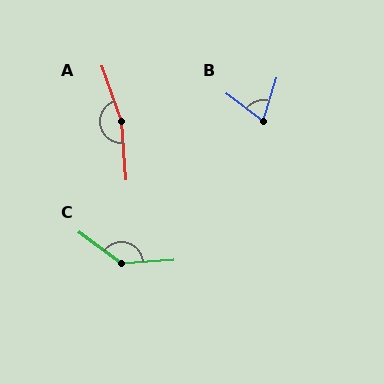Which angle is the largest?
A, at approximately 166 degrees.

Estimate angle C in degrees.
Approximately 140 degrees.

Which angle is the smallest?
B, at approximately 69 degrees.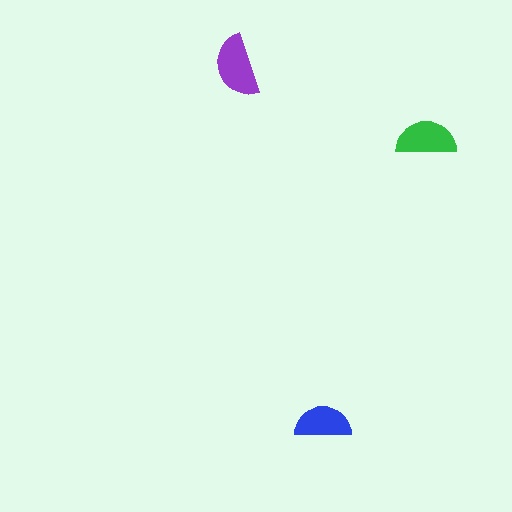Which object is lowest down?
The blue semicircle is bottommost.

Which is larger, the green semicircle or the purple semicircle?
The purple one.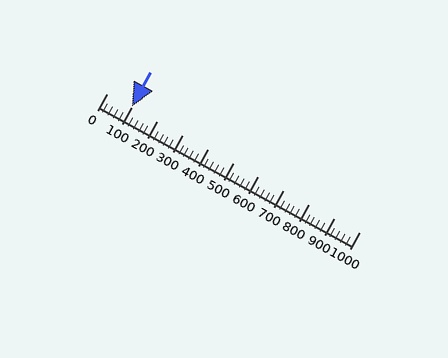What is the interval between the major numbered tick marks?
The major tick marks are spaced 100 units apart.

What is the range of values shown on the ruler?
The ruler shows values from 0 to 1000.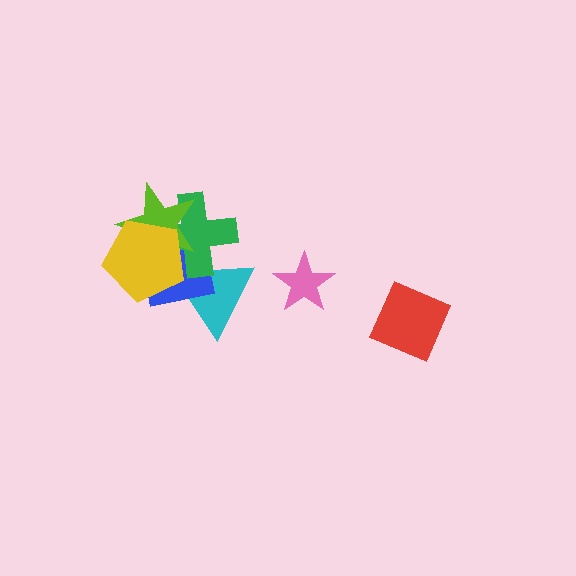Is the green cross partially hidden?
Yes, it is partially covered by another shape.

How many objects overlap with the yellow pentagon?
4 objects overlap with the yellow pentagon.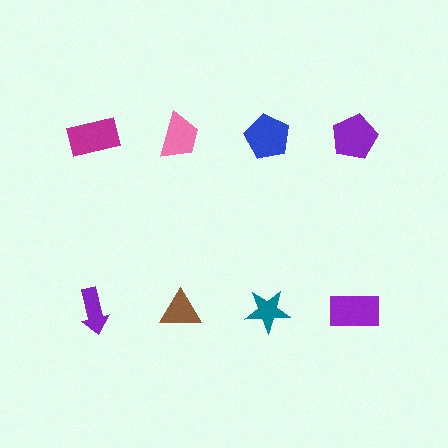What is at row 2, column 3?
A teal star.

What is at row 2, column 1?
A purple arrow.